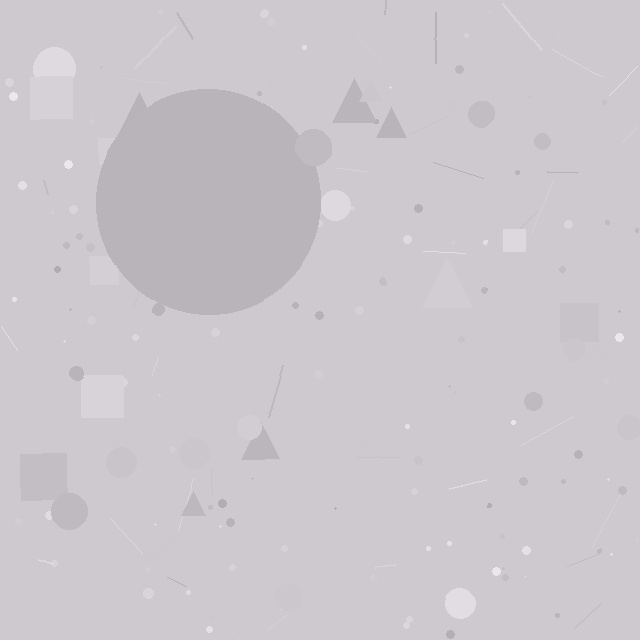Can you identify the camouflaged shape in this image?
The camouflaged shape is a circle.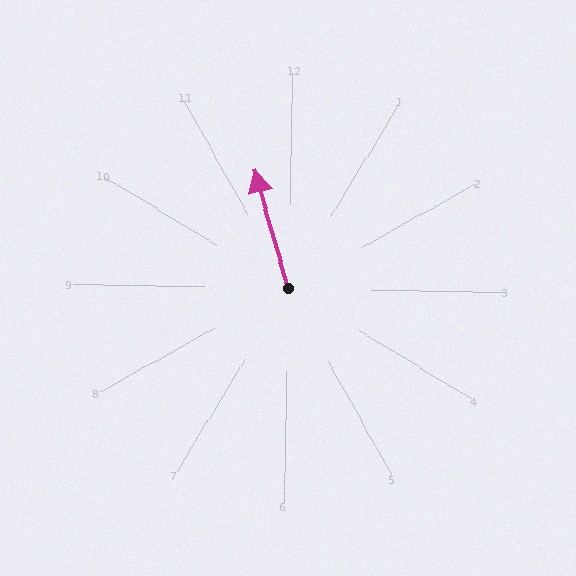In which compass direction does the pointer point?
North.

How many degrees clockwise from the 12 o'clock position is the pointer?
Approximately 343 degrees.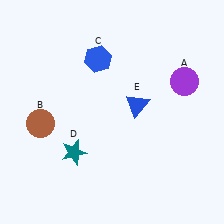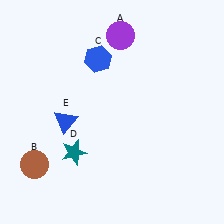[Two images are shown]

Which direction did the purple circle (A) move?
The purple circle (A) moved left.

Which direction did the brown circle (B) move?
The brown circle (B) moved down.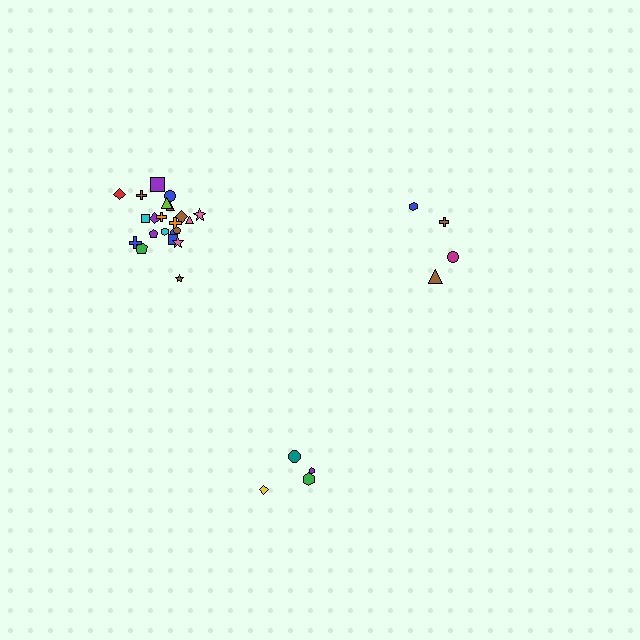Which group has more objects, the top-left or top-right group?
The top-left group.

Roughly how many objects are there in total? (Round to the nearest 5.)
Roughly 30 objects in total.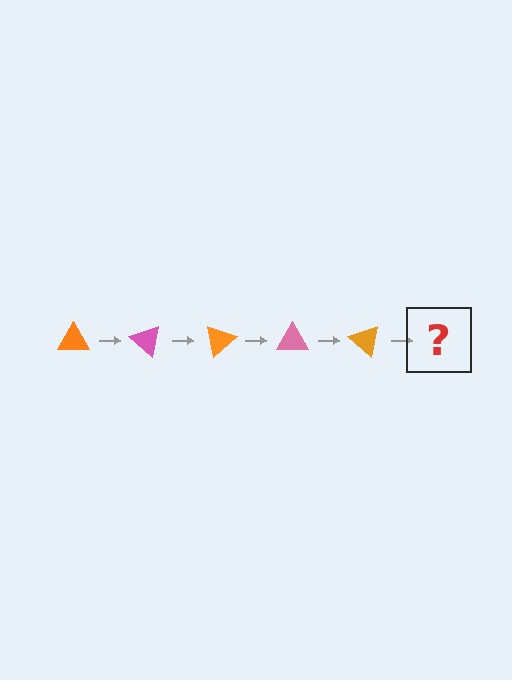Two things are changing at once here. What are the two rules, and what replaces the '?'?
The two rules are that it rotates 40 degrees each step and the color cycles through orange and pink. The '?' should be a pink triangle, rotated 200 degrees from the start.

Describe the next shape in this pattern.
It should be a pink triangle, rotated 200 degrees from the start.